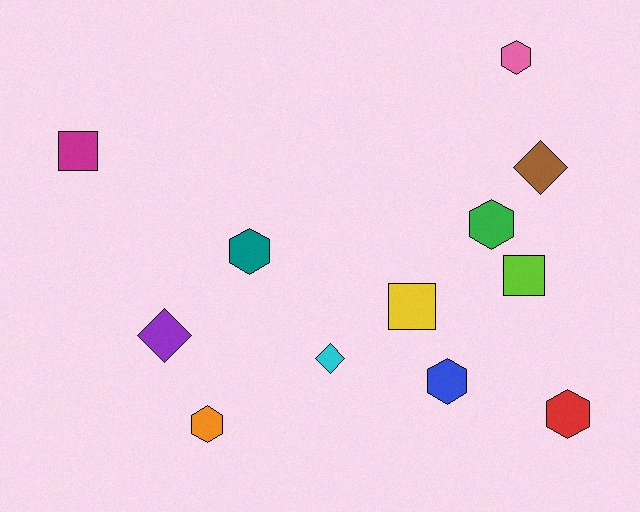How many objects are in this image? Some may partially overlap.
There are 12 objects.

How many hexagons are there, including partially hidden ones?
There are 6 hexagons.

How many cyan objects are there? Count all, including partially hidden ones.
There is 1 cyan object.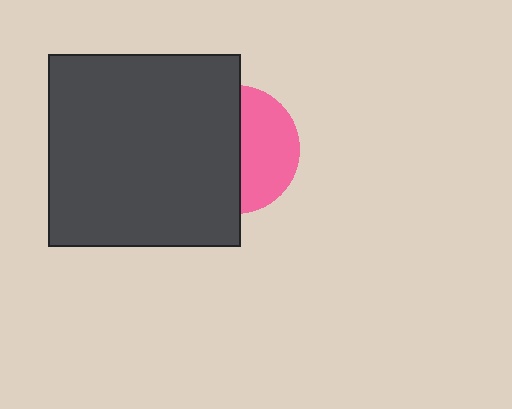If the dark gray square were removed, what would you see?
You would see the complete pink circle.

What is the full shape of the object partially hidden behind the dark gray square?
The partially hidden object is a pink circle.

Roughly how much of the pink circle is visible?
A small part of it is visible (roughly 44%).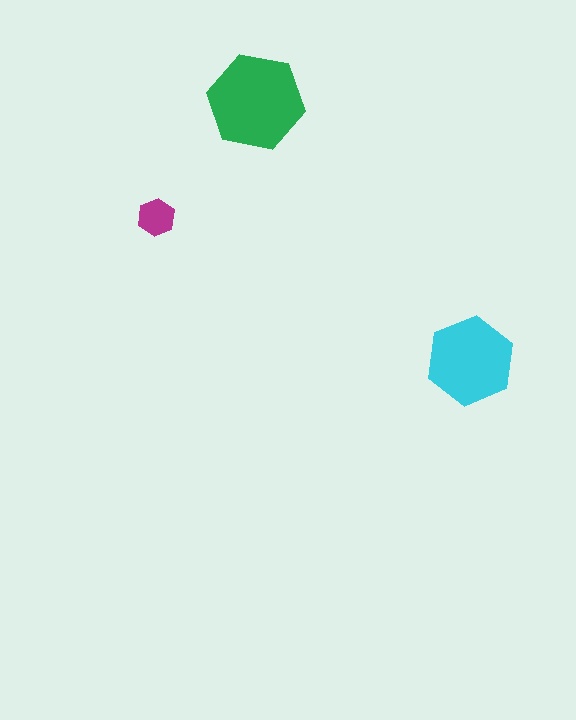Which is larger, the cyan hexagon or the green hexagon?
The green one.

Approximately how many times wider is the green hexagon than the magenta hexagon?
About 2.5 times wider.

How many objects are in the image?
There are 3 objects in the image.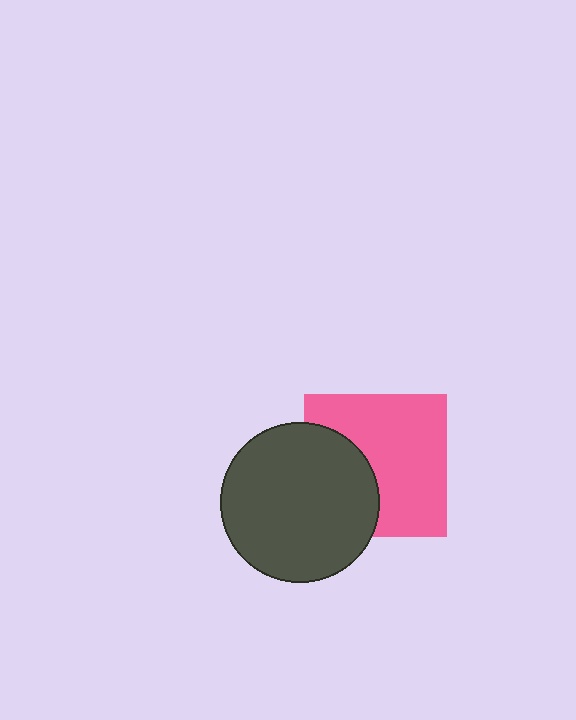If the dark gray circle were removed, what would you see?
You would see the complete pink square.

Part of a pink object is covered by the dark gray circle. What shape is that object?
It is a square.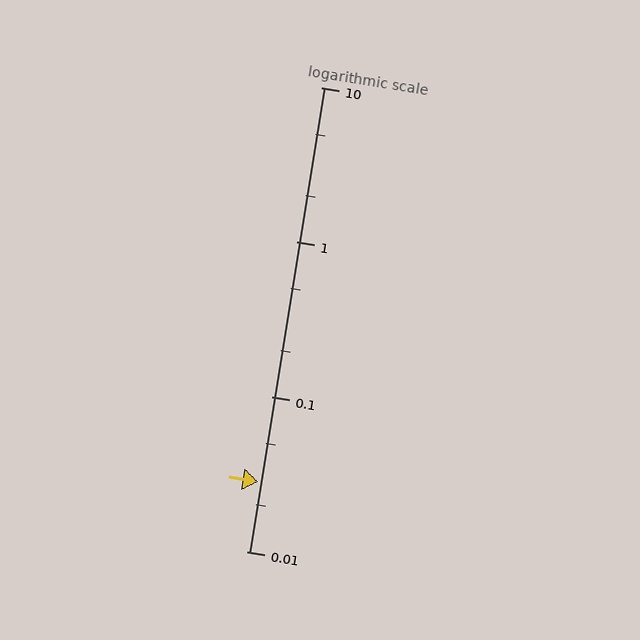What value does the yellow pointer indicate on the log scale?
The pointer indicates approximately 0.028.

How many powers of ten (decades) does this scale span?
The scale spans 3 decades, from 0.01 to 10.